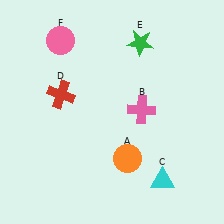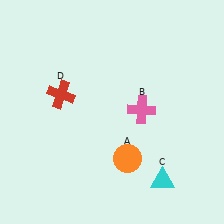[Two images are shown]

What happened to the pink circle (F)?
The pink circle (F) was removed in Image 2. It was in the top-left area of Image 1.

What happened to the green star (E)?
The green star (E) was removed in Image 2. It was in the top-right area of Image 1.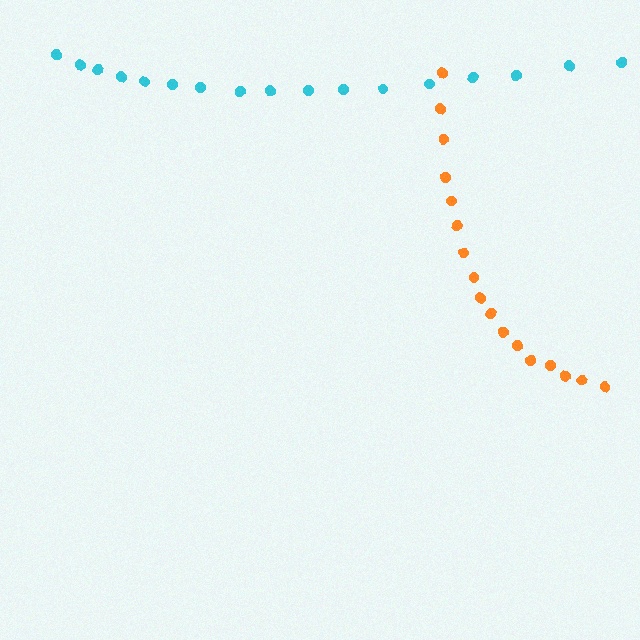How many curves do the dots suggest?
There are 2 distinct paths.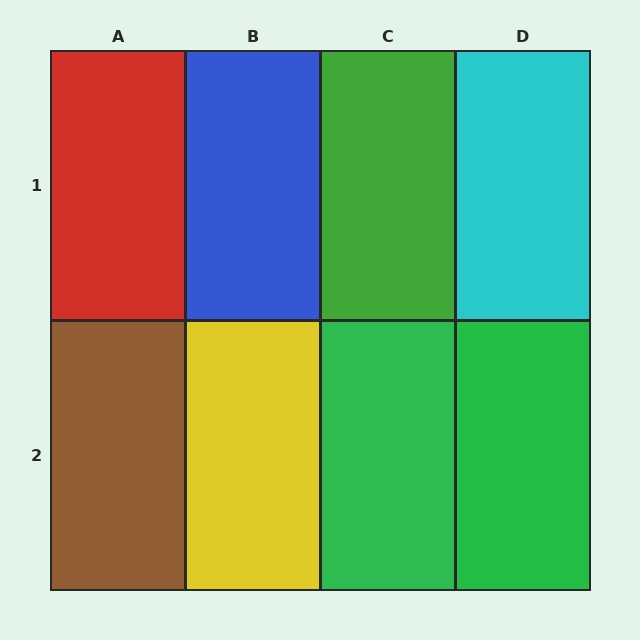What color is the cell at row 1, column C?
Green.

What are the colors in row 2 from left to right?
Brown, yellow, green, green.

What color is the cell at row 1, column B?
Blue.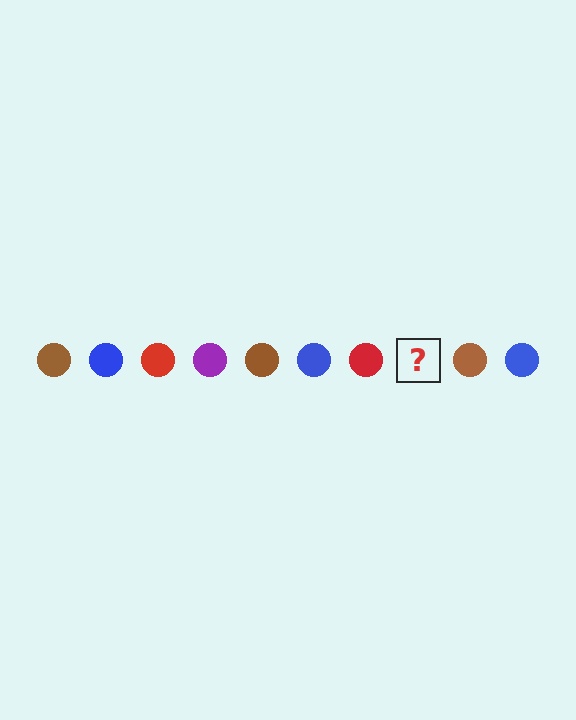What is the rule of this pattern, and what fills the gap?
The rule is that the pattern cycles through brown, blue, red, purple circles. The gap should be filled with a purple circle.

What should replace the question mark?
The question mark should be replaced with a purple circle.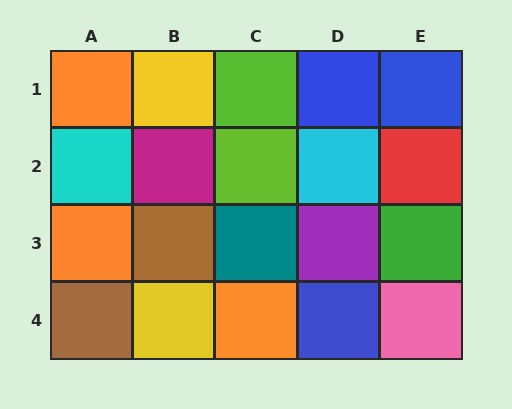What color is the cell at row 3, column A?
Orange.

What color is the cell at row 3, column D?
Purple.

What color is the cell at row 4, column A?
Brown.